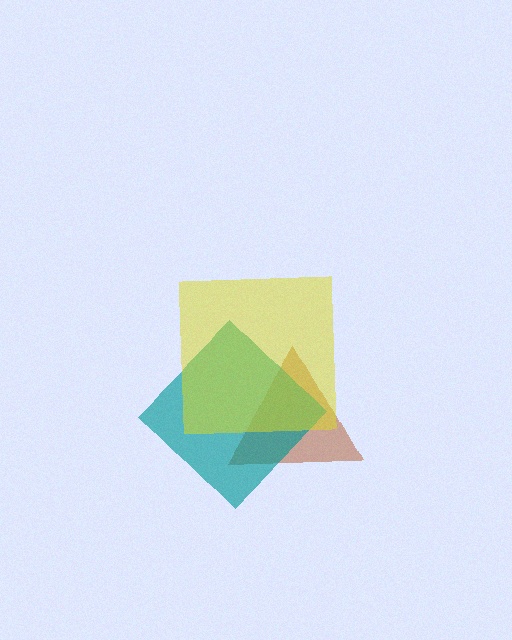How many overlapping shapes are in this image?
There are 3 overlapping shapes in the image.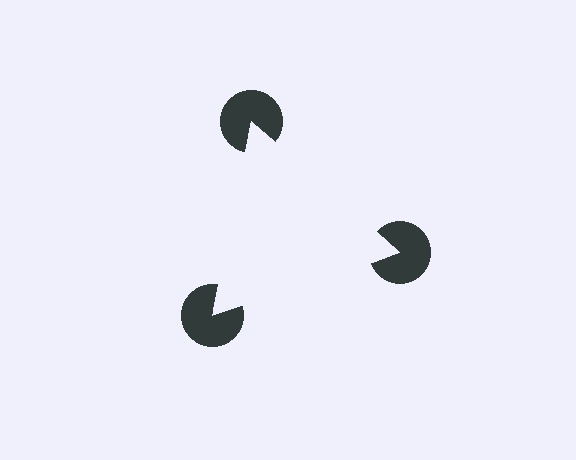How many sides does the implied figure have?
3 sides.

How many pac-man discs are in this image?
There are 3 — one at each vertex of the illusory triangle.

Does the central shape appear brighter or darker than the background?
It typically appears slightly brighter than the background, even though no actual brightness change is drawn.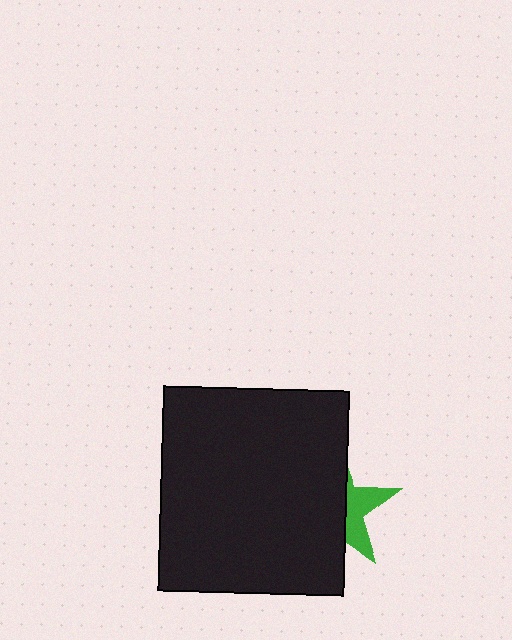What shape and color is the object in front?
The object in front is a black rectangle.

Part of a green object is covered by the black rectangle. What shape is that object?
It is a star.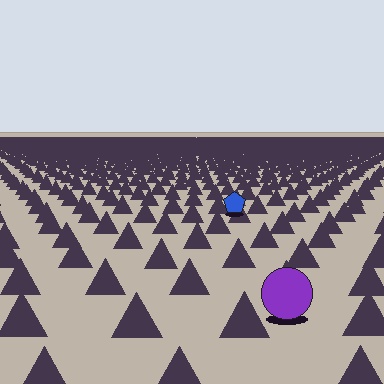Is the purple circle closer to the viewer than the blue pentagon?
Yes. The purple circle is closer — you can tell from the texture gradient: the ground texture is coarser near it.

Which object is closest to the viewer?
The purple circle is closest. The texture marks near it are larger and more spread out.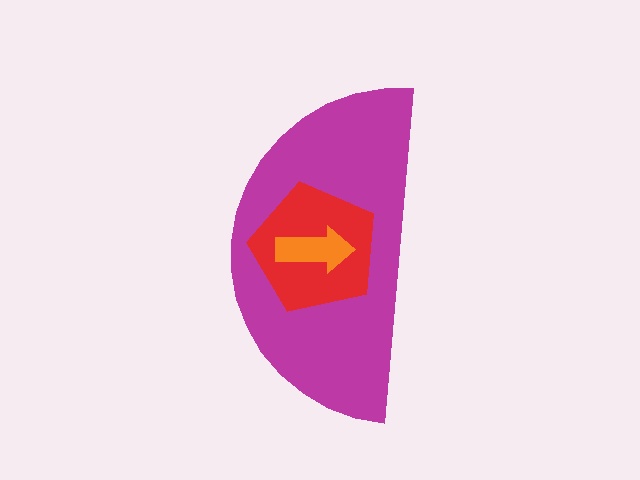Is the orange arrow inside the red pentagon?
Yes.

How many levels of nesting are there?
3.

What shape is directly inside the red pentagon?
The orange arrow.